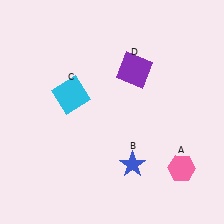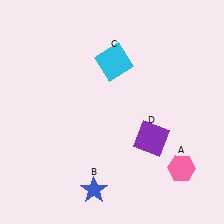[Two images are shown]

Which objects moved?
The objects that moved are: the blue star (B), the cyan square (C), the purple square (D).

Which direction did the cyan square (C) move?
The cyan square (C) moved right.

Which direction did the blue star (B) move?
The blue star (B) moved left.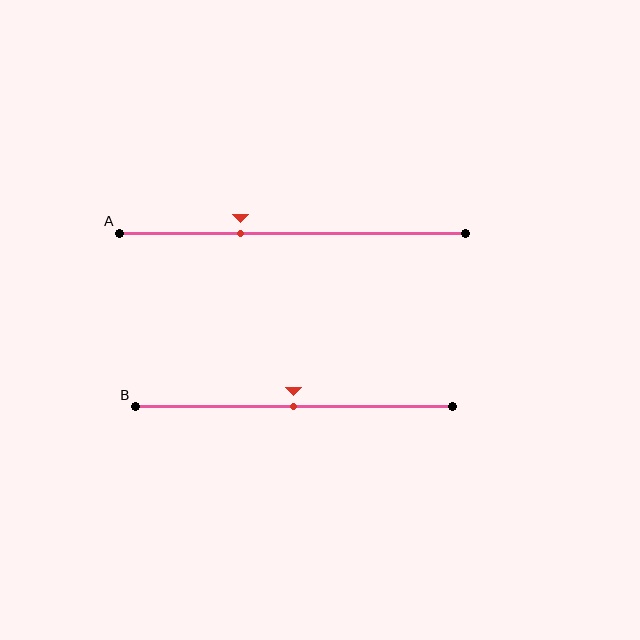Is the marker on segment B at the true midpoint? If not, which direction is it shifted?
Yes, the marker on segment B is at the true midpoint.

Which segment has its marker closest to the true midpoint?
Segment B has its marker closest to the true midpoint.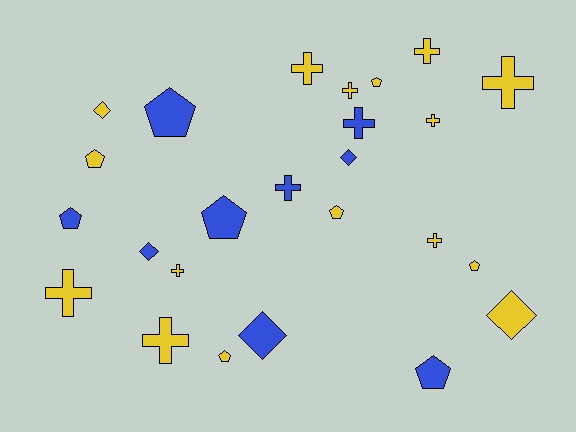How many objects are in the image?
There are 25 objects.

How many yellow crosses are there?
There are 9 yellow crosses.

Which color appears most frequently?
Yellow, with 16 objects.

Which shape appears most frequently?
Cross, with 11 objects.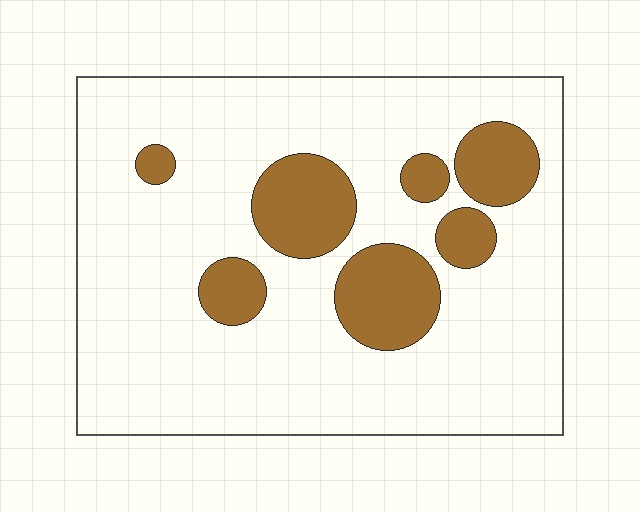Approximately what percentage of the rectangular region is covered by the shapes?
Approximately 20%.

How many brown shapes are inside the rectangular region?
7.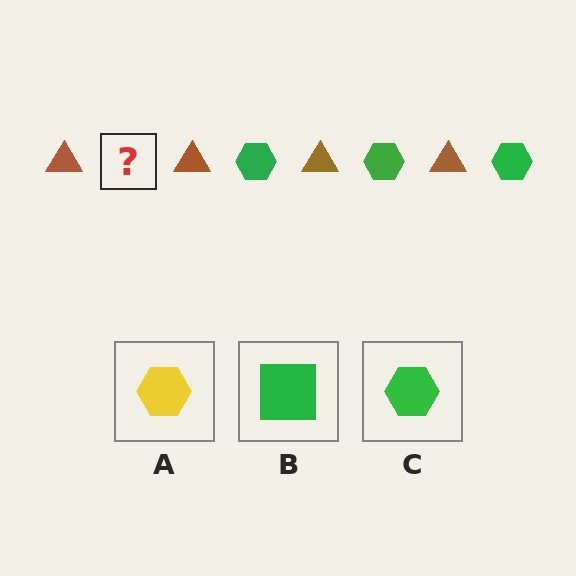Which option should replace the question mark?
Option C.